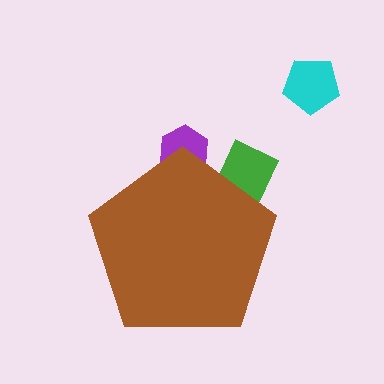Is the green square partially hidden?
Yes, the green square is partially hidden behind the brown pentagon.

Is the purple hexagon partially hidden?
Yes, the purple hexagon is partially hidden behind the brown pentagon.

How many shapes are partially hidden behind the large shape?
2 shapes are partially hidden.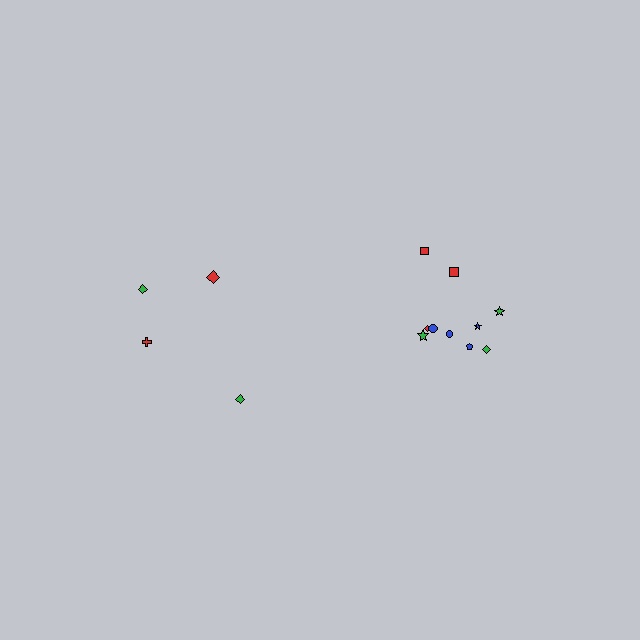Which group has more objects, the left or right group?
The right group.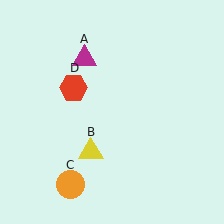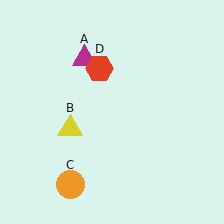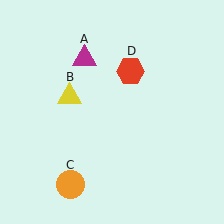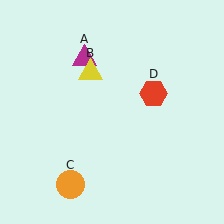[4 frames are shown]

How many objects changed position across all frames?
2 objects changed position: yellow triangle (object B), red hexagon (object D).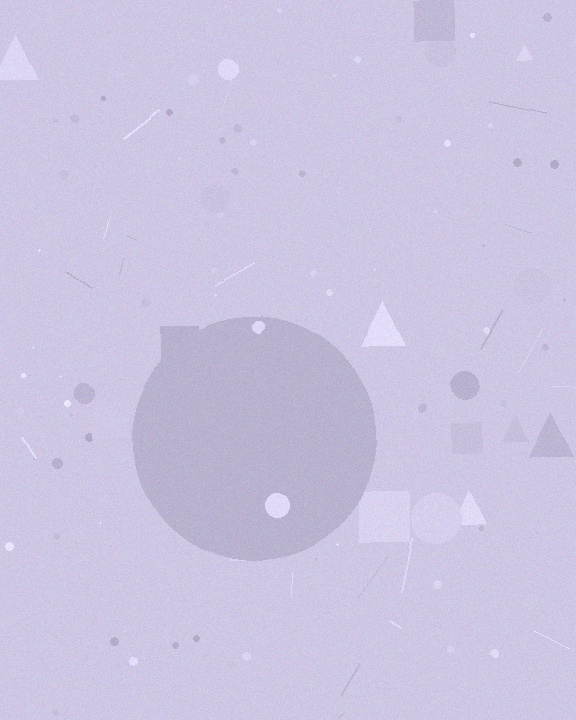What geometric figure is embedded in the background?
A circle is embedded in the background.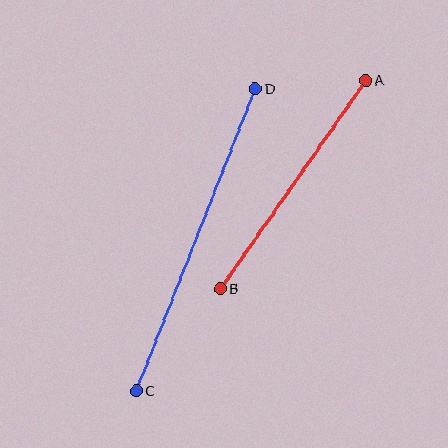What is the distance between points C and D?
The distance is approximately 325 pixels.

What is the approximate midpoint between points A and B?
The midpoint is at approximately (293, 185) pixels.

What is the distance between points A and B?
The distance is approximately 254 pixels.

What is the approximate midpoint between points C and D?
The midpoint is at approximately (196, 240) pixels.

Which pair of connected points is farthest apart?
Points C and D are farthest apart.